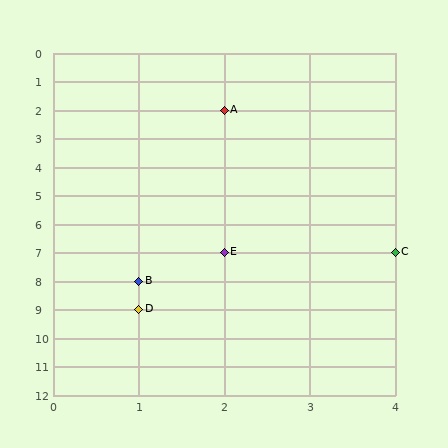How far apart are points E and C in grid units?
Points E and C are 2 columns apart.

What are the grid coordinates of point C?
Point C is at grid coordinates (4, 7).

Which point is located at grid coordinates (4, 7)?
Point C is at (4, 7).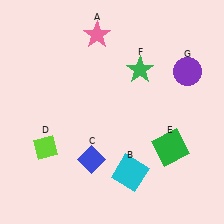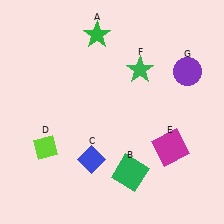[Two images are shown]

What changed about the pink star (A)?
In Image 1, A is pink. In Image 2, it changed to green.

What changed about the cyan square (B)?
In Image 1, B is cyan. In Image 2, it changed to green.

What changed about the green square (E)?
In Image 1, E is green. In Image 2, it changed to magenta.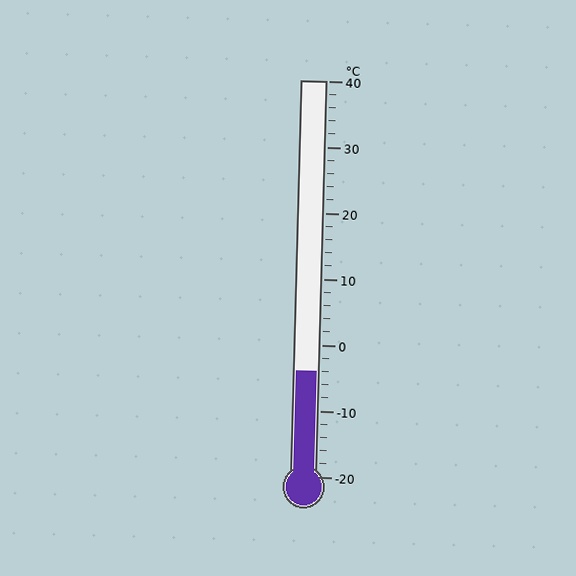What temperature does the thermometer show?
The thermometer shows approximately -4°C.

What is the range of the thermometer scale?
The thermometer scale ranges from -20°C to 40°C.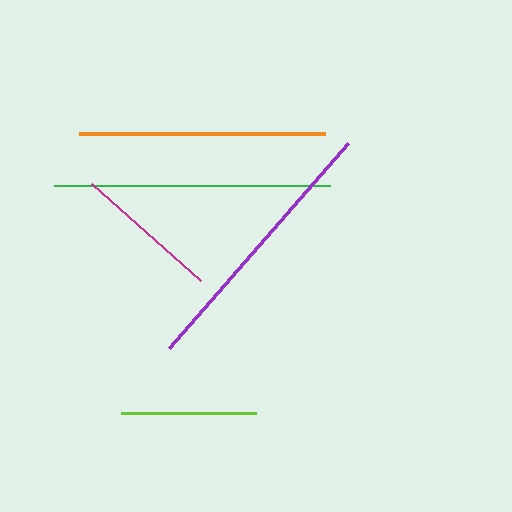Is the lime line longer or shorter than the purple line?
The purple line is longer than the lime line.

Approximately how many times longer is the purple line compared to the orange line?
The purple line is approximately 1.1 times the length of the orange line.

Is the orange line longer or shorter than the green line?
The green line is longer than the orange line.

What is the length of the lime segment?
The lime segment is approximately 136 pixels long.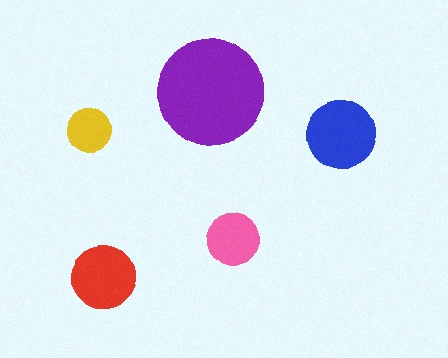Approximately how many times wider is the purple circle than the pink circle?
About 2 times wider.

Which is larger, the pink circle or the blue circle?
The blue one.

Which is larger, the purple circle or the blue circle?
The purple one.